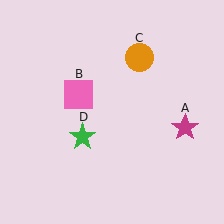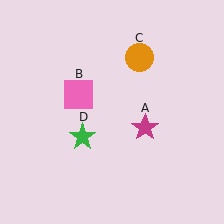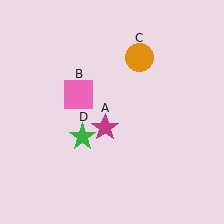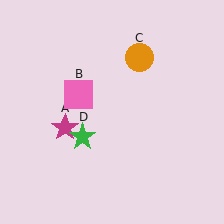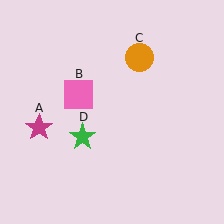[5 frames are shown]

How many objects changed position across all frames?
1 object changed position: magenta star (object A).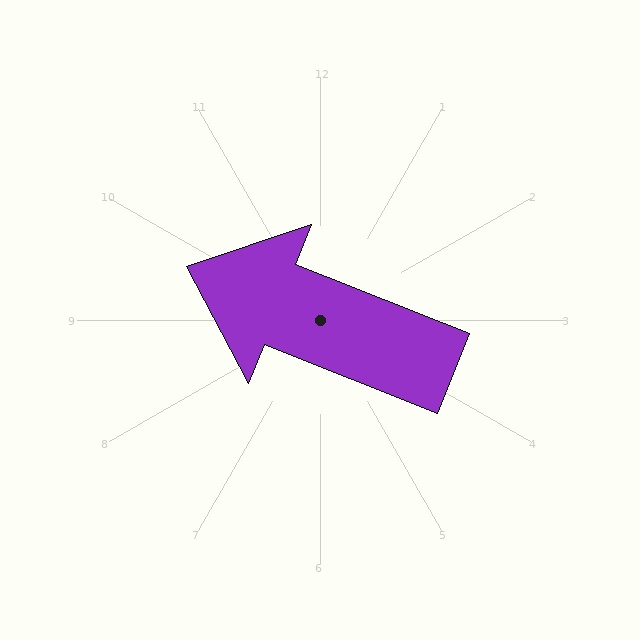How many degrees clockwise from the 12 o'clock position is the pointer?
Approximately 292 degrees.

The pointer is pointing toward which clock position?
Roughly 10 o'clock.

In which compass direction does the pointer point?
West.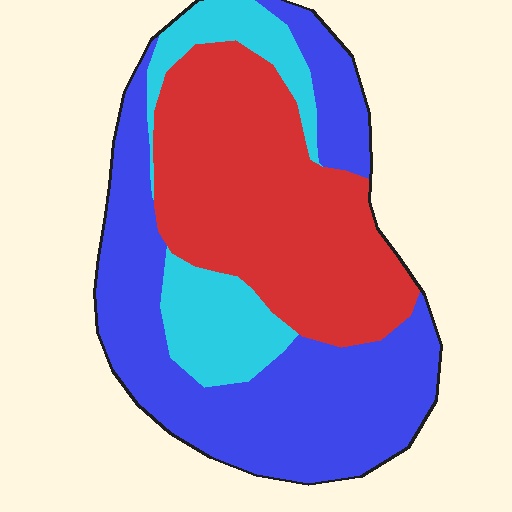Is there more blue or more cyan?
Blue.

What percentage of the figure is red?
Red takes up about two fifths (2/5) of the figure.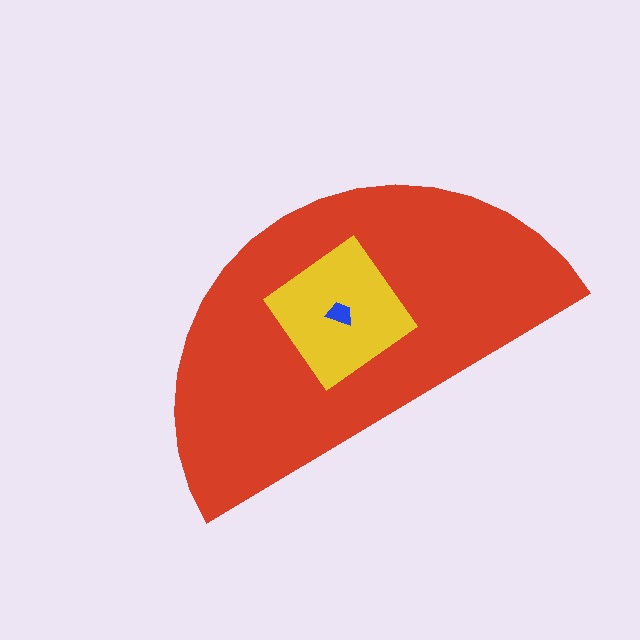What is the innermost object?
The blue trapezoid.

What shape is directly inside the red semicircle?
The yellow diamond.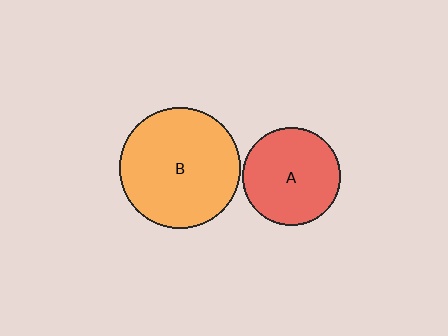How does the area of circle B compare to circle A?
Approximately 1.5 times.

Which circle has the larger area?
Circle B (orange).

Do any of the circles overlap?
No, none of the circles overlap.